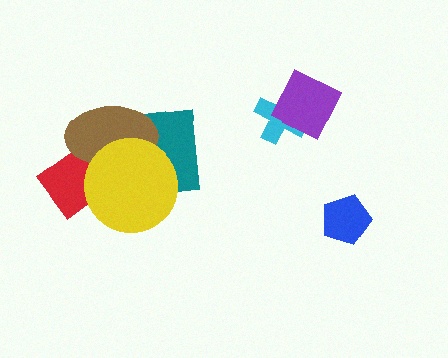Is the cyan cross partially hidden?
Yes, it is partially covered by another shape.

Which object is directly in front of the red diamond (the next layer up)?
The brown ellipse is directly in front of the red diamond.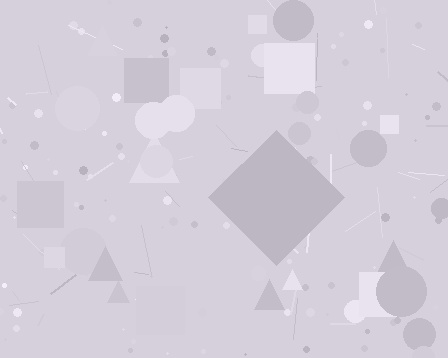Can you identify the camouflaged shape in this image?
The camouflaged shape is a diamond.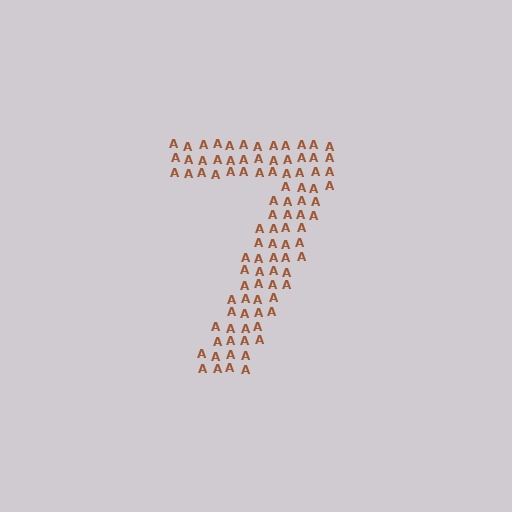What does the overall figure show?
The overall figure shows the digit 7.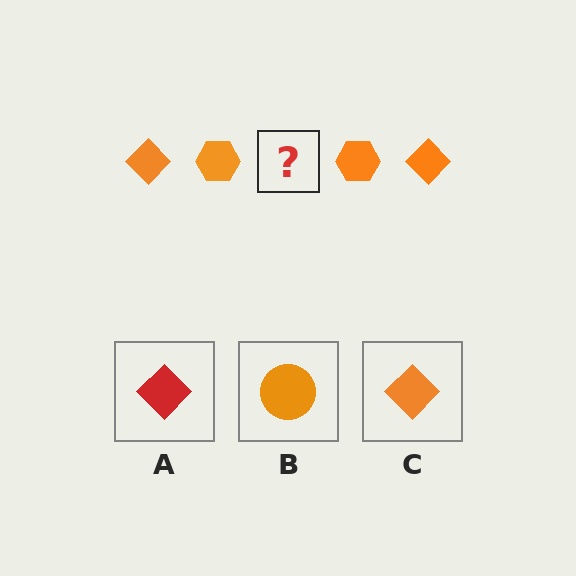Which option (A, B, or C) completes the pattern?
C.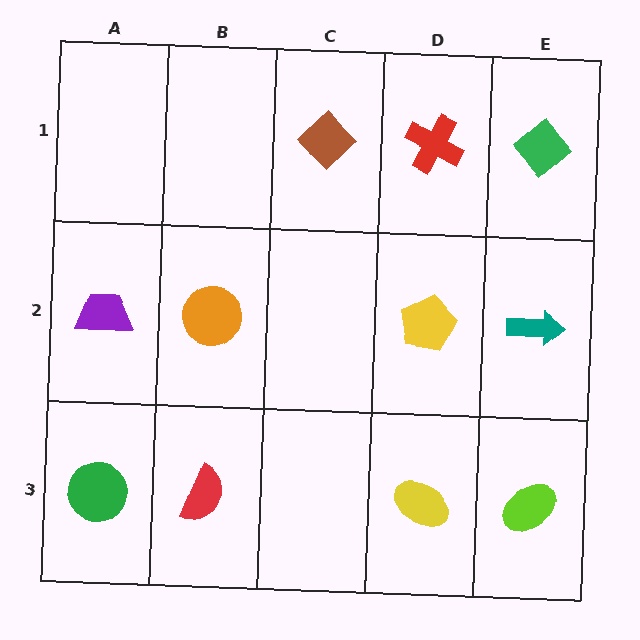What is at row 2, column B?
An orange circle.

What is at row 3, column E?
A lime ellipse.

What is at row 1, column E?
A green diamond.